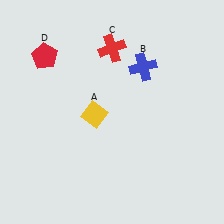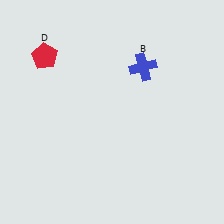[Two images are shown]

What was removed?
The yellow diamond (A), the red cross (C) were removed in Image 2.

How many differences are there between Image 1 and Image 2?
There are 2 differences between the two images.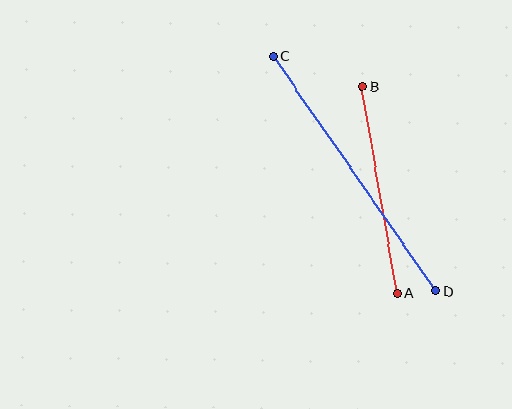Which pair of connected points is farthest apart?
Points C and D are farthest apart.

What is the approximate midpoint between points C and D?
The midpoint is at approximately (354, 174) pixels.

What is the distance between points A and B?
The distance is approximately 210 pixels.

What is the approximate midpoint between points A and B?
The midpoint is at approximately (380, 190) pixels.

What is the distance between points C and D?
The distance is approximately 285 pixels.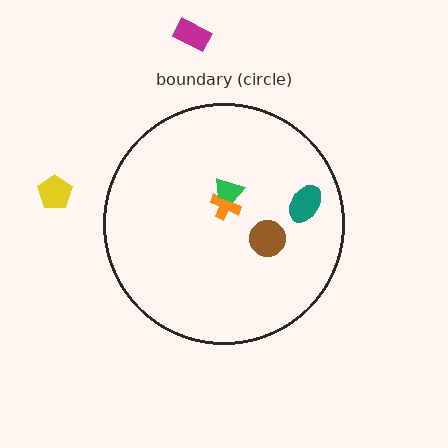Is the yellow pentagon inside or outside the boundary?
Outside.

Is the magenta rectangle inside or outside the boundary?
Outside.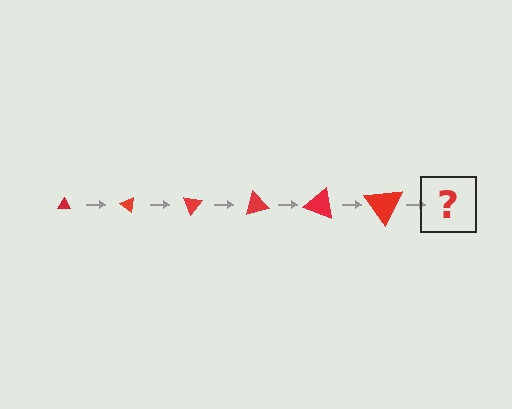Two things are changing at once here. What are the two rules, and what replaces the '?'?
The two rules are that the triangle grows larger each step and it rotates 35 degrees each step. The '?' should be a triangle, larger than the previous one and rotated 210 degrees from the start.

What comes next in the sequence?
The next element should be a triangle, larger than the previous one and rotated 210 degrees from the start.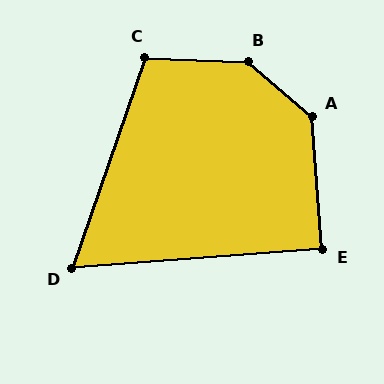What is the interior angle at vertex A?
Approximately 135 degrees (obtuse).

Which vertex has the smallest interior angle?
D, at approximately 67 degrees.